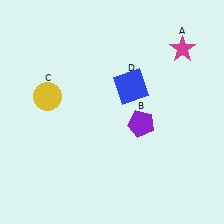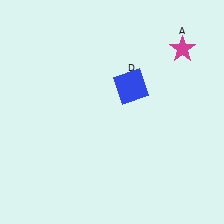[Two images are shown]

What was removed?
The yellow circle (C), the purple pentagon (B) were removed in Image 2.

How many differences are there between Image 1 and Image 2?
There are 2 differences between the two images.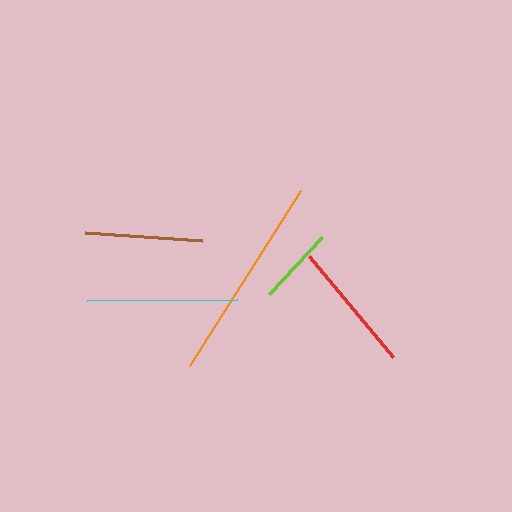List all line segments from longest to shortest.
From longest to shortest: orange, cyan, red, brown, lime.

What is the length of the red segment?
The red segment is approximately 132 pixels long.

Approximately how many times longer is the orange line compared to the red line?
The orange line is approximately 1.6 times the length of the red line.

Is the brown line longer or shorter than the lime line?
The brown line is longer than the lime line.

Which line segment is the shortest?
The lime line is the shortest at approximately 77 pixels.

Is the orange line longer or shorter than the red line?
The orange line is longer than the red line.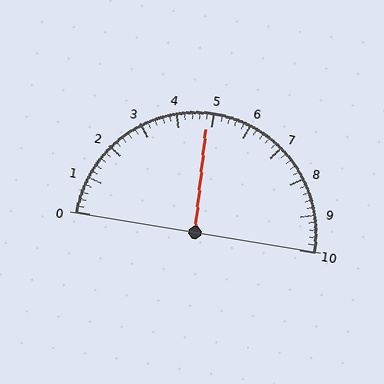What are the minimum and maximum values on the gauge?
The gauge ranges from 0 to 10.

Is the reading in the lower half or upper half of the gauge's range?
The reading is in the lower half of the range (0 to 10).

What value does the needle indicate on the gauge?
The needle indicates approximately 4.8.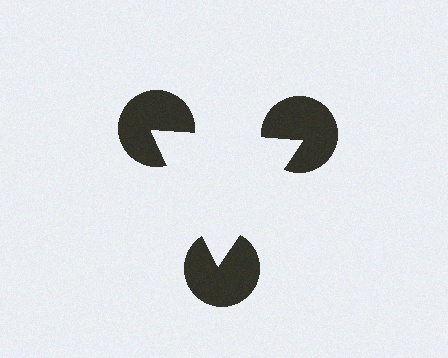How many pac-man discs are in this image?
There are 3 — one at each vertex of the illusory triangle.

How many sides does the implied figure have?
3 sides.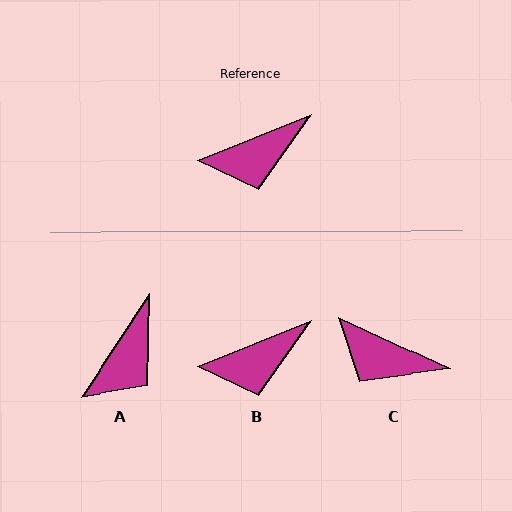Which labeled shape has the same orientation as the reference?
B.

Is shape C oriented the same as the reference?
No, it is off by about 47 degrees.